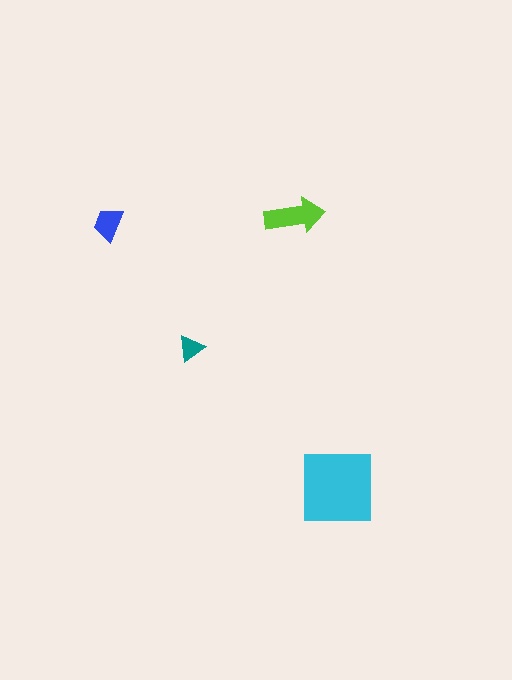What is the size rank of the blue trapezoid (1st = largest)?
3rd.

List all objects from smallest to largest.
The teal triangle, the blue trapezoid, the lime arrow, the cyan square.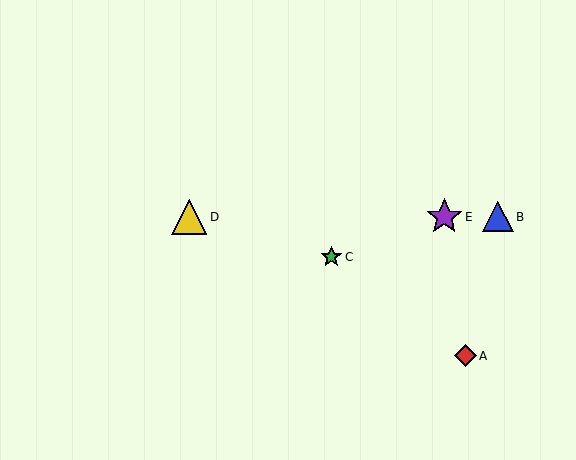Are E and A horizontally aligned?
No, E is at y≈217 and A is at y≈356.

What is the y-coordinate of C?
Object C is at y≈257.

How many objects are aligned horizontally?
3 objects (B, D, E) are aligned horizontally.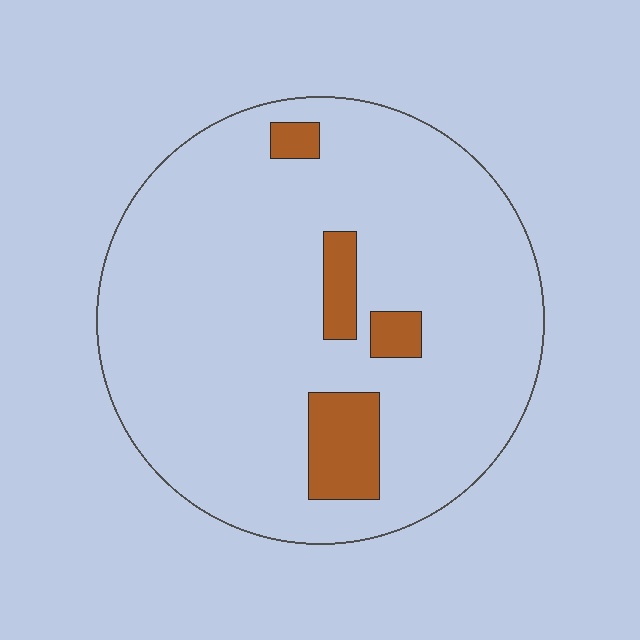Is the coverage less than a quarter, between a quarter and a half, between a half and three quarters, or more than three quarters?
Less than a quarter.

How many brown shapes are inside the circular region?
4.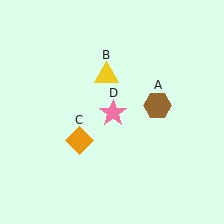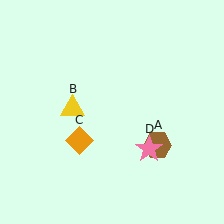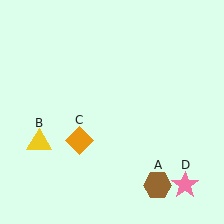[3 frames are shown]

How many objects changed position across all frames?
3 objects changed position: brown hexagon (object A), yellow triangle (object B), pink star (object D).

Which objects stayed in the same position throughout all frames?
Orange diamond (object C) remained stationary.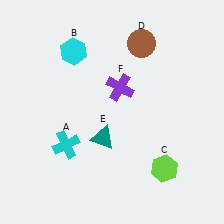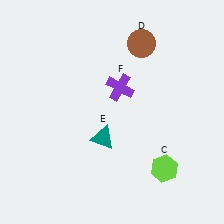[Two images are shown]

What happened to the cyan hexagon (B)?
The cyan hexagon (B) was removed in Image 2. It was in the top-left area of Image 1.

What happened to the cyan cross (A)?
The cyan cross (A) was removed in Image 2. It was in the bottom-left area of Image 1.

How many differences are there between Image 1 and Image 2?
There are 2 differences between the two images.